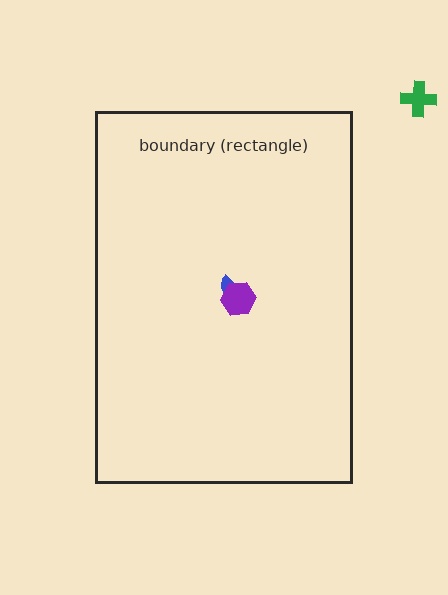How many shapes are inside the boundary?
2 inside, 1 outside.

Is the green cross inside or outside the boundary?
Outside.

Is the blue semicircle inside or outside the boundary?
Inside.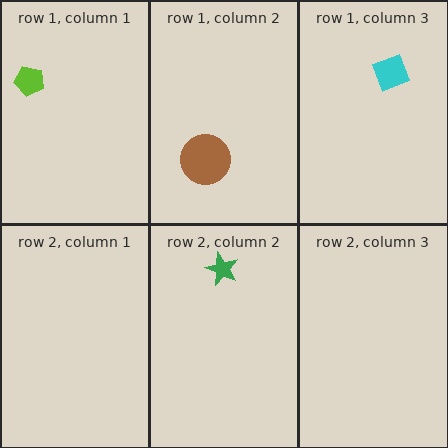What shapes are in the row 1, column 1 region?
The lime pentagon.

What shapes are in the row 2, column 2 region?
The green star.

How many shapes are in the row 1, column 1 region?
1.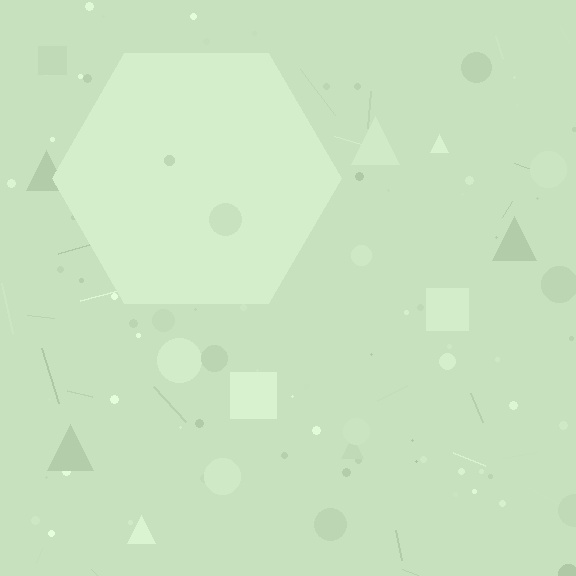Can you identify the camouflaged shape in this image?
The camouflaged shape is a hexagon.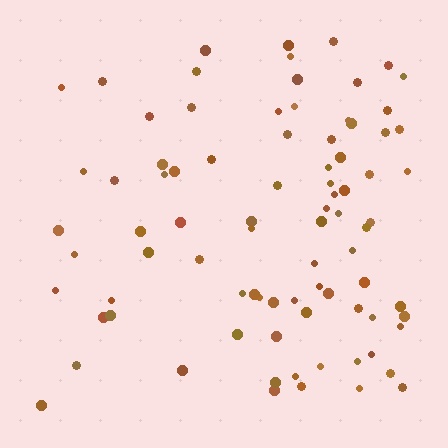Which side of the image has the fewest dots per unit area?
The left.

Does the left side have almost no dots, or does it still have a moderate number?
Still a moderate number, just noticeably fewer than the right.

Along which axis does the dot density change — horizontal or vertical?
Horizontal.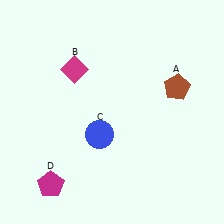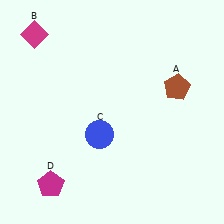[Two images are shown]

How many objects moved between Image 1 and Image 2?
1 object moved between the two images.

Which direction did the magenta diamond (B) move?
The magenta diamond (B) moved left.